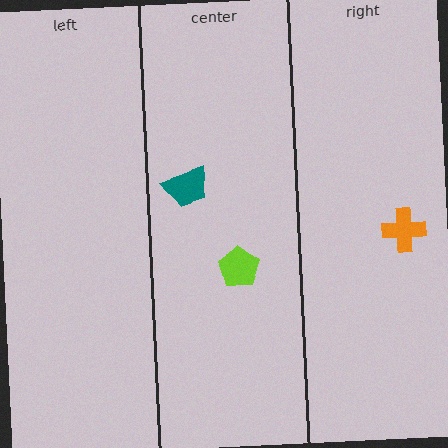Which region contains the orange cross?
The right region.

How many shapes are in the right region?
1.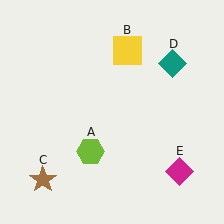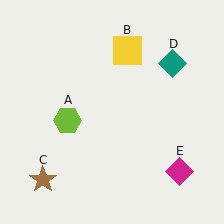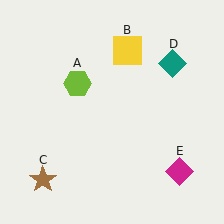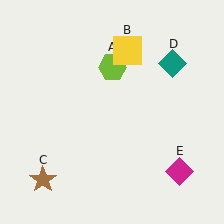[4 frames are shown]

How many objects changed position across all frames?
1 object changed position: lime hexagon (object A).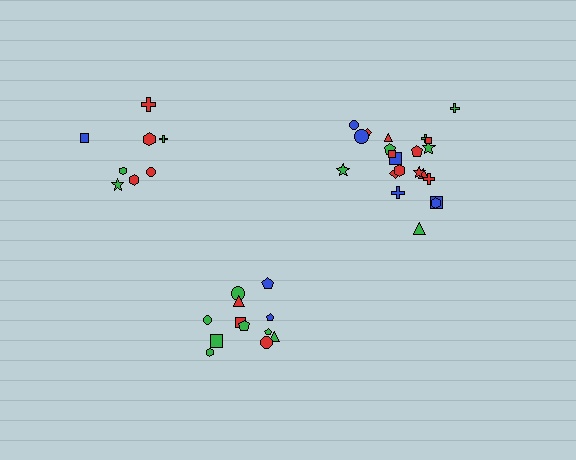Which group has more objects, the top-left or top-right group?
The top-right group.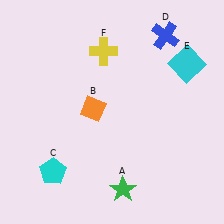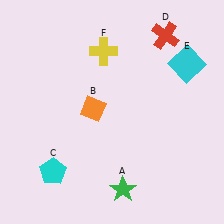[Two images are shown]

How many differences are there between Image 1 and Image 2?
There is 1 difference between the two images.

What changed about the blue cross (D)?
In Image 1, D is blue. In Image 2, it changed to red.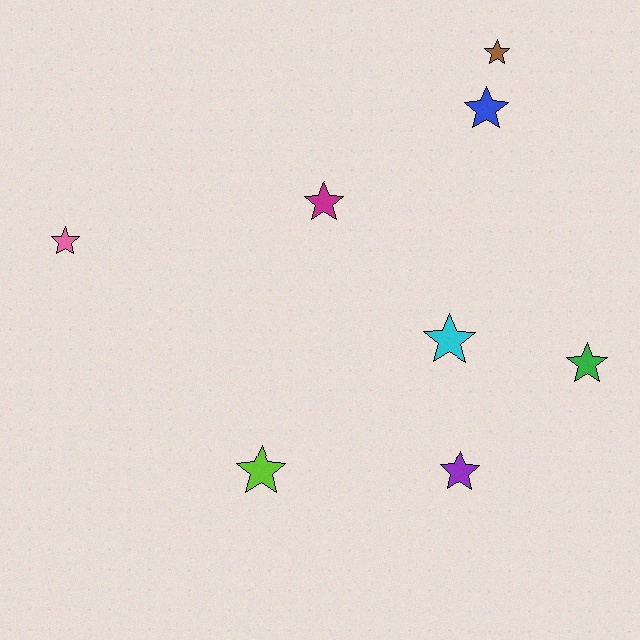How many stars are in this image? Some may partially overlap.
There are 8 stars.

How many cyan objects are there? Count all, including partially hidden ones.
There is 1 cyan object.